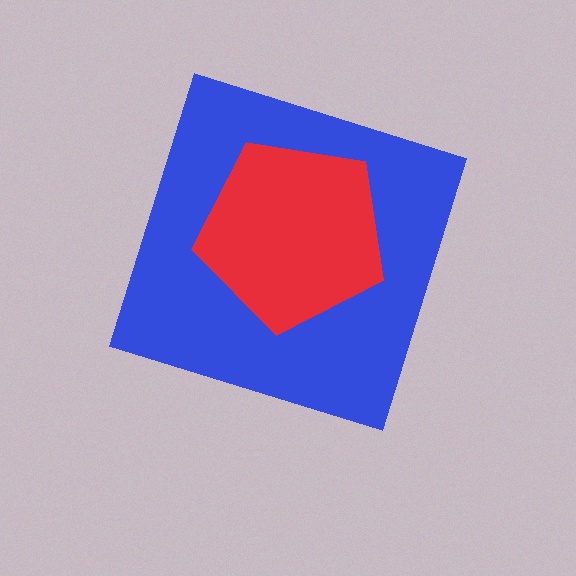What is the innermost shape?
The red pentagon.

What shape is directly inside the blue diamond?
The red pentagon.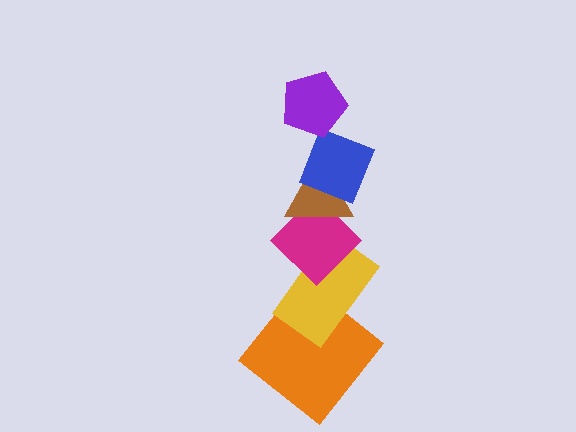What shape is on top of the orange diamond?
The yellow rectangle is on top of the orange diamond.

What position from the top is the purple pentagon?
The purple pentagon is 1st from the top.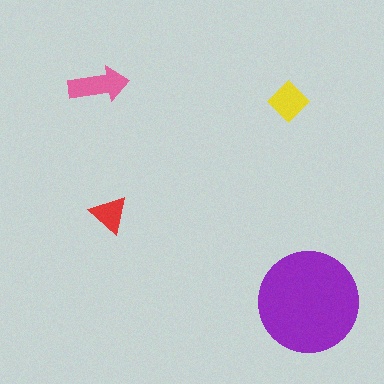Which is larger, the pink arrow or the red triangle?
The pink arrow.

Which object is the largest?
The purple circle.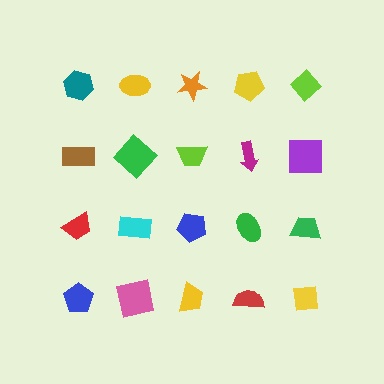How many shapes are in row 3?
5 shapes.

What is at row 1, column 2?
A yellow ellipse.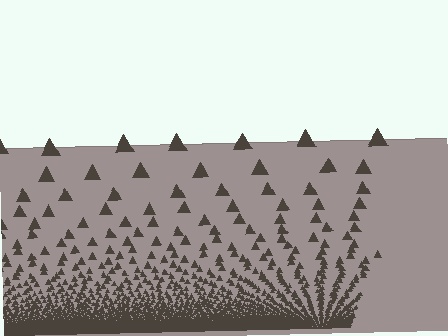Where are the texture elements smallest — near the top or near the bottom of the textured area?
Near the bottom.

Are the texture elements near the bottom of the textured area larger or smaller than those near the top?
Smaller. The gradient is inverted — elements near the bottom are smaller and denser.